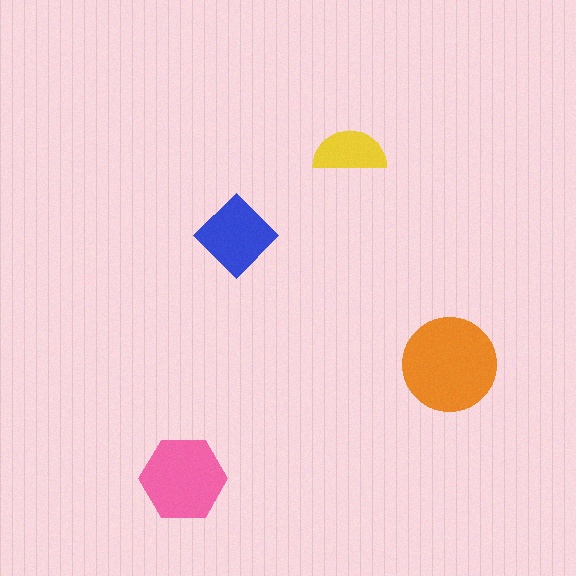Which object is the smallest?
The yellow semicircle.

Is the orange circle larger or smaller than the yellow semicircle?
Larger.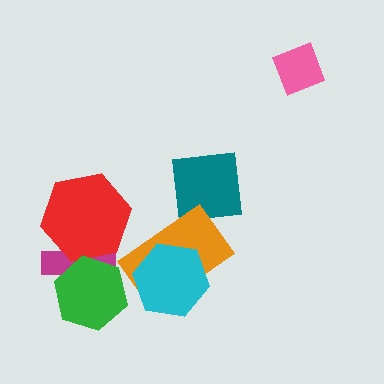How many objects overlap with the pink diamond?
0 objects overlap with the pink diamond.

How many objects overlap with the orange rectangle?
2 objects overlap with the orange rectangle.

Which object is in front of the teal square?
The orange rectangle is in front of the teal square.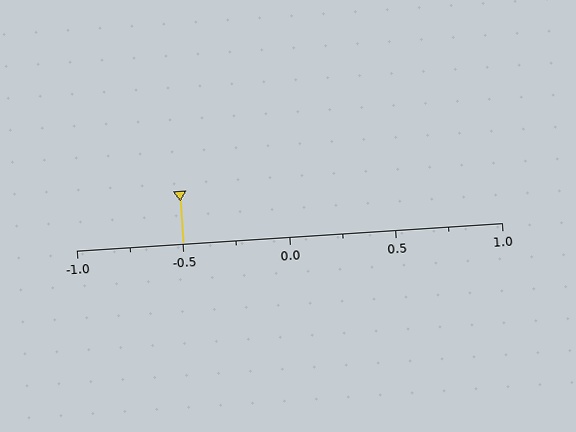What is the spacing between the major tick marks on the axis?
The major ticks are spaced 0.5 apart.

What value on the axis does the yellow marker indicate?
The marker indicates approximately -0.5.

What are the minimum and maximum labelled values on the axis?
The axis runs from -1.0 to 1.0.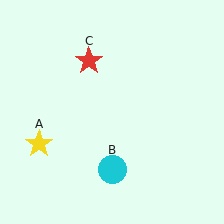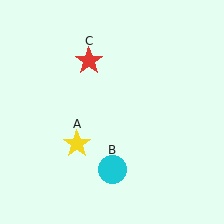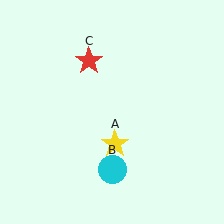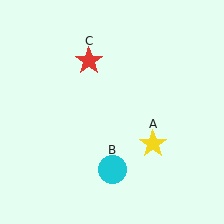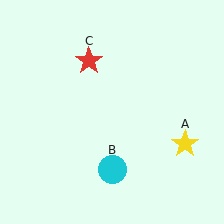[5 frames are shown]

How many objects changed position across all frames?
1 object changed position: yellow star (object A).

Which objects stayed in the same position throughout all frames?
Cyan circle (object B) and red star (object C) remained stationary.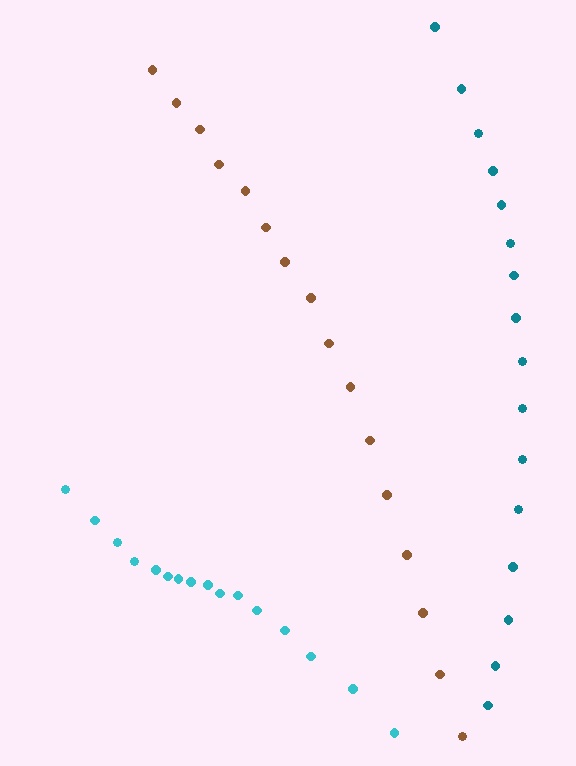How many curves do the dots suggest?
There are 3 distinct paths.